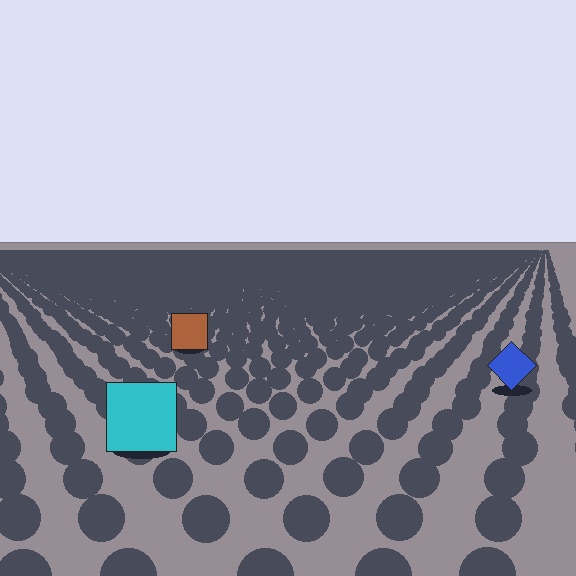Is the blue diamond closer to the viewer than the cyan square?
No. The cyan square is closer — you can tell from the texture gradient: the ground texture is coarser near it.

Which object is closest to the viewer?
The cyan square is closest. The texture marks near it are larger and more spread out.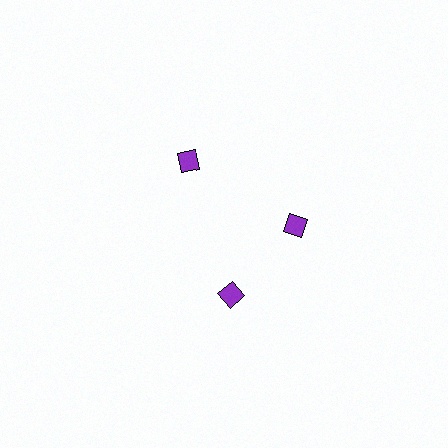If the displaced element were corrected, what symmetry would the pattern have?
It would have 3-fold rotational symmetry — the pattern would map onto itself every 120 degrees.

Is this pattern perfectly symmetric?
No. The 3 purple diamonds are arranged in a ring, but one element near the 7 o'clock position is rotated out of alignment along the ring, breaking the 3-fold rotational symmetry.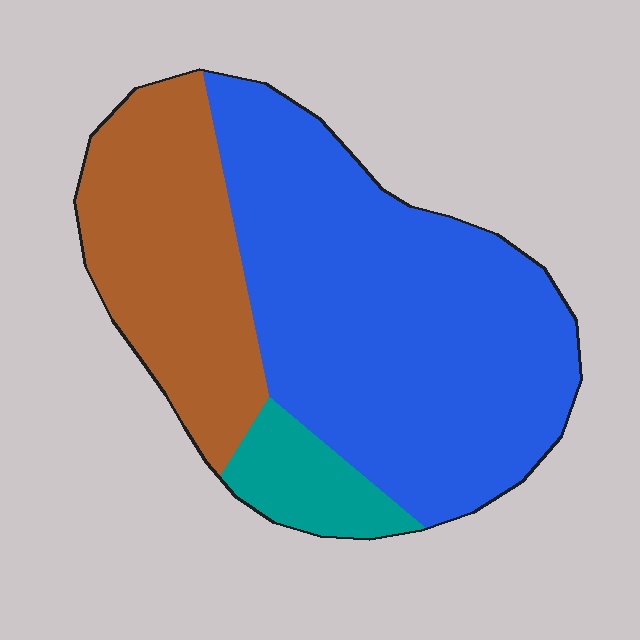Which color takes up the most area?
Blue, at roughly 60%.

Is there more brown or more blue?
Blue.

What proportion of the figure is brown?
Brown covers about 30% of the figure.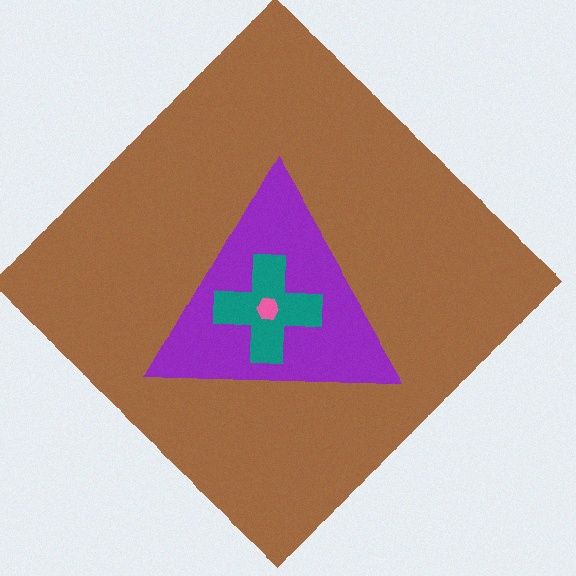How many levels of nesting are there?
4.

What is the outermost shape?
The brown diamond.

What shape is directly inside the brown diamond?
The purple triangle.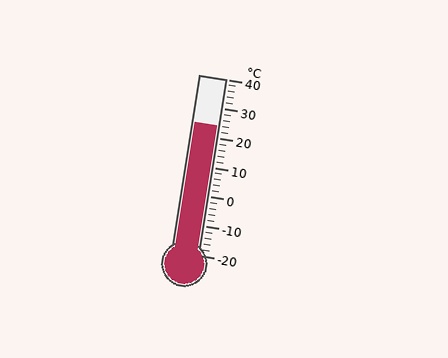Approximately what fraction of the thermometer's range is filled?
The thermometer is filled to approximately 75% of its range.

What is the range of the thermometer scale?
The thermometer scale ranges from -20°C to 40°C.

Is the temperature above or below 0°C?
The temperature is above 0°C.